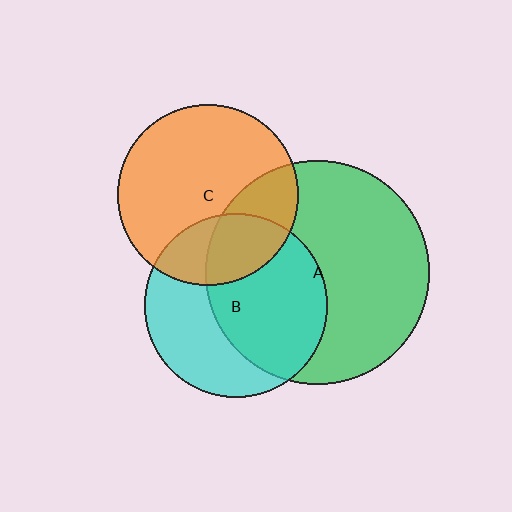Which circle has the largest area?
Circle A (green).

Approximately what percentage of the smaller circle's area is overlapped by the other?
Approximately 25%.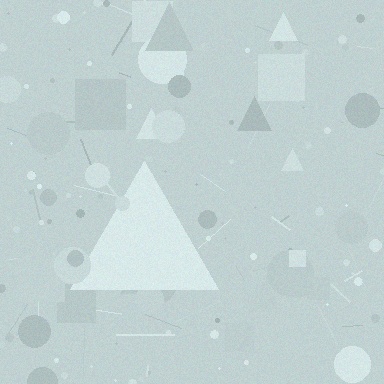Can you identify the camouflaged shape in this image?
The camouflaged shape is a triangle.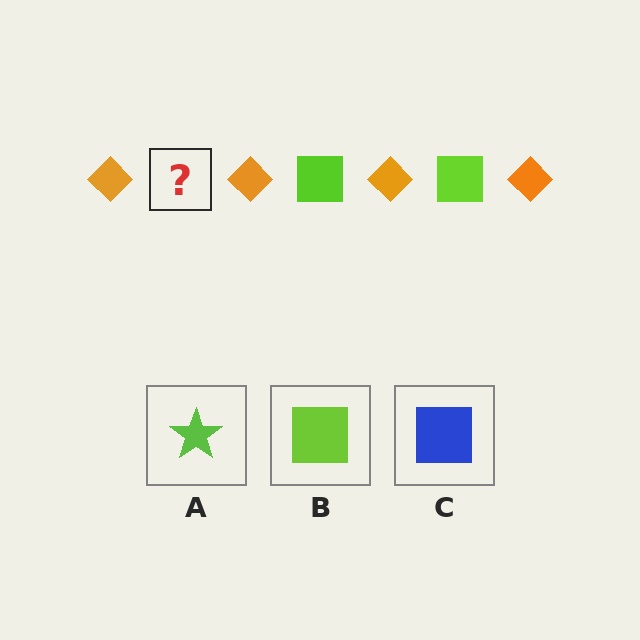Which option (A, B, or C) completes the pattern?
B.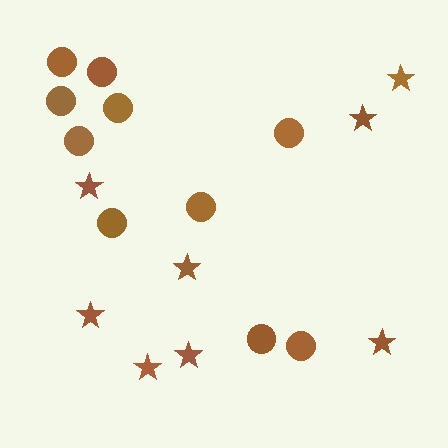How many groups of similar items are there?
There are 2 groups: one group of stars (8) and one group of circles (10).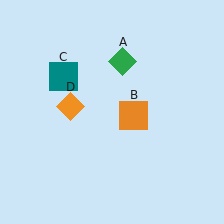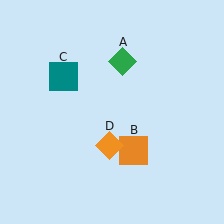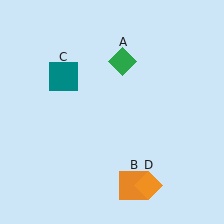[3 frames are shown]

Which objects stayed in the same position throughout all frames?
Green diamond (object A) and teal square (object C) remained stationary.